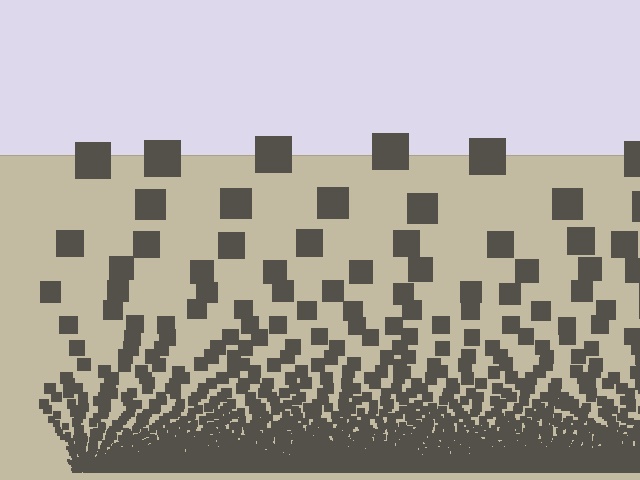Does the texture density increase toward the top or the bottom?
Density increases toward the bottom.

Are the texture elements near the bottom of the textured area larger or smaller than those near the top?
Smaller. The gradient is inverted — elements near the bottom are smaller and denser.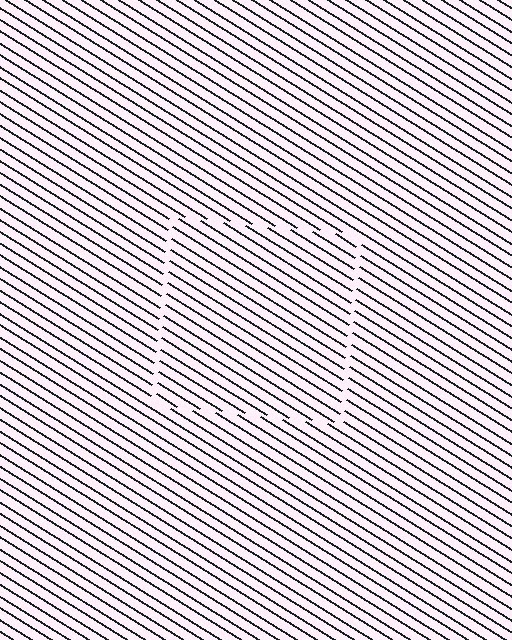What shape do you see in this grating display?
An illusory square. The interior of the shape contains the same grating, shifted by half a period — the contour is defined by the phase discontinuity where line-ends from the inner and outer gratings abut.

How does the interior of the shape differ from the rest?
The interior of the shape contains the same grating, shifted by half a period — the contour is defined by the phase discontinuity where line-ends from the inner and outer gratings abut.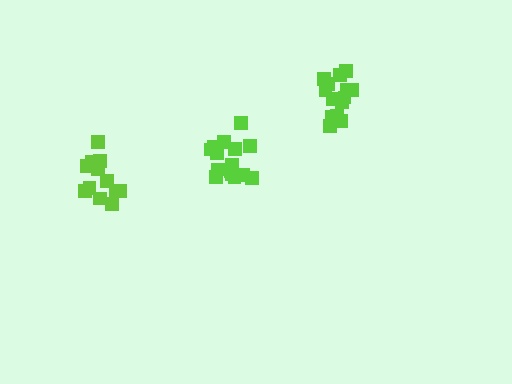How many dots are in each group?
Group 1: 13 dots, Group 2: 15 dots, Group 3: 16 dots (44 total).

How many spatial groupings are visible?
There are 3 spatial groupings.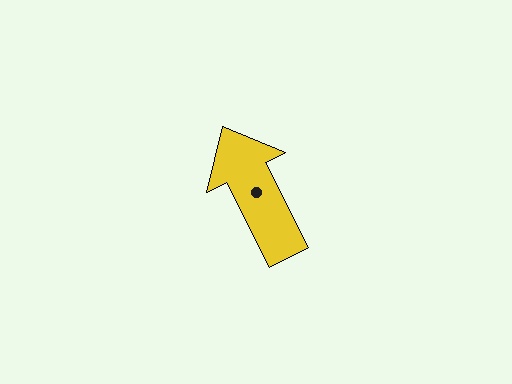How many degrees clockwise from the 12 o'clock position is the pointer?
Approximately 333 degrees.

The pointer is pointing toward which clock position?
Roughly 11 o'clock.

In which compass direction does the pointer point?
Northwest.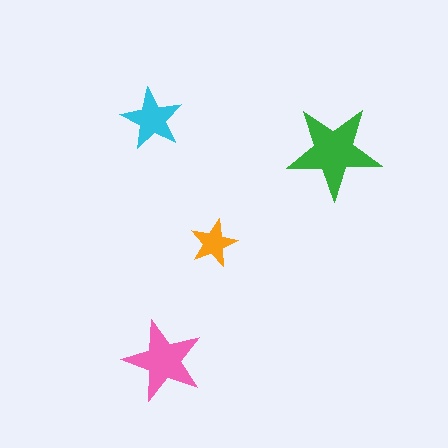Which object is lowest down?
The pink star is bottommost.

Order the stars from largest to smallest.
the green one, the pink one, the cyan one, the orange one.